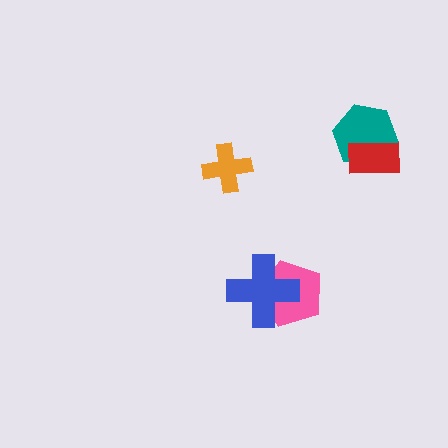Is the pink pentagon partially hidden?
Yes, it is partially covered by another shape.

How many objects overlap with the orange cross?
0 objects overlap with the orange cross.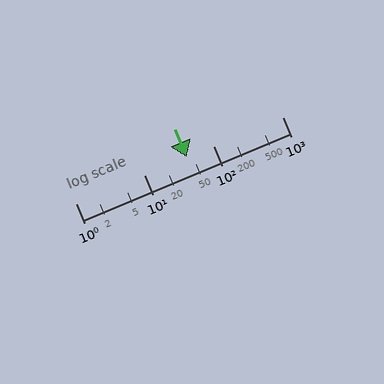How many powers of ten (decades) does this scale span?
The scale spans 3 decades, from 1 to 1000.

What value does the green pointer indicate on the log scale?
The pointer indicates approximately 41.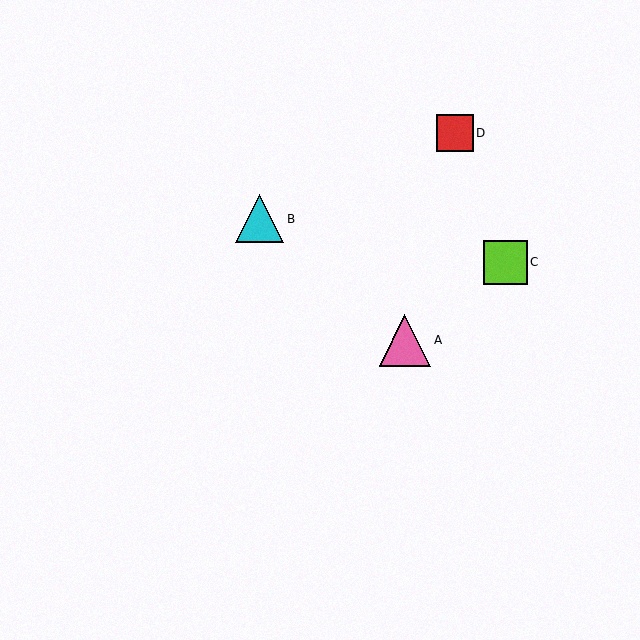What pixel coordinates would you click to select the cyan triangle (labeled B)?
Click at (259, 219) to select the cyan triangle B.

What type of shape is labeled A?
Shape A is a pink triangle.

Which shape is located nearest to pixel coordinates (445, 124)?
The red square (labeled D) at (455, 133) is nearest to that location.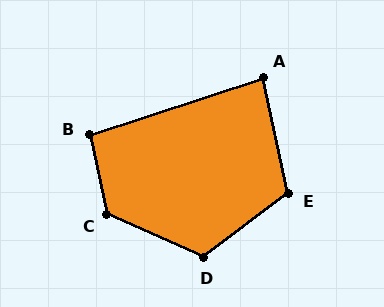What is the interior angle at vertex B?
Approximately 96 degrees (obtuse).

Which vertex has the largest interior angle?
C, at approximately 127 degrees.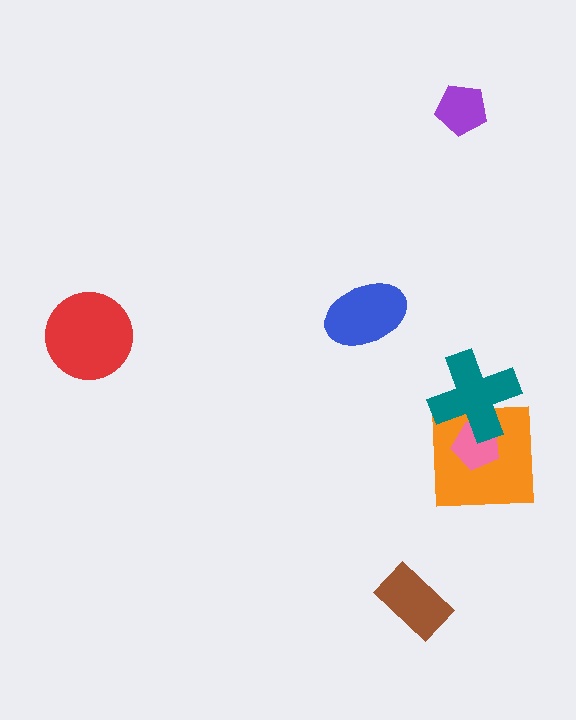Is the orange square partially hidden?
Yes, it is partially covered by another shape.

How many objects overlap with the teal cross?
2 objects overlap with the teal cross.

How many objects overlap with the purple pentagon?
0 objects overlap with the purple pentagon.